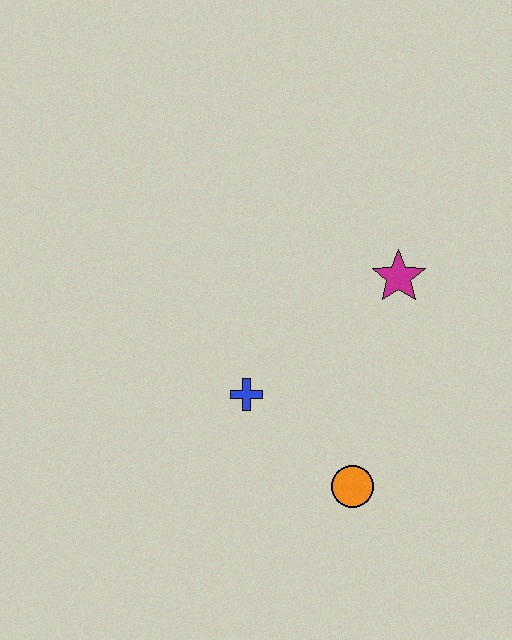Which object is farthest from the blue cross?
The magenta star is farthest from the blue cross.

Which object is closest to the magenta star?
The blue cross is closest to the magenta star.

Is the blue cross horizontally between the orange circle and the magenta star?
No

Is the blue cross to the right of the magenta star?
No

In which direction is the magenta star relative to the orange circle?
The magenta star is above the orange circle.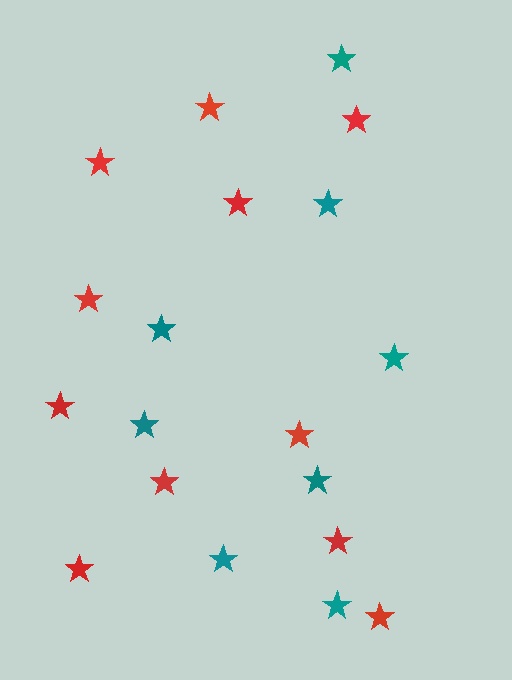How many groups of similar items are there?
There are 2 groups: one group of teal stars (8) and one group of red stars (11).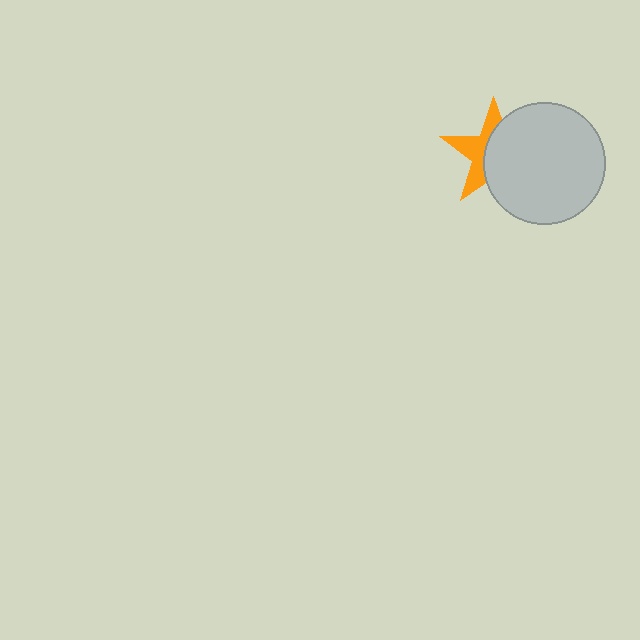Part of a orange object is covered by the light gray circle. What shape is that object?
It is a star.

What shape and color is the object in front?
The object in front is a light gray circle.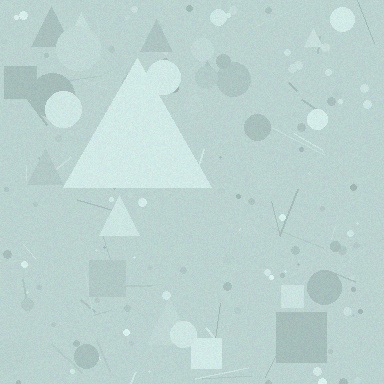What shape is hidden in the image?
A triangle is hidden in the image.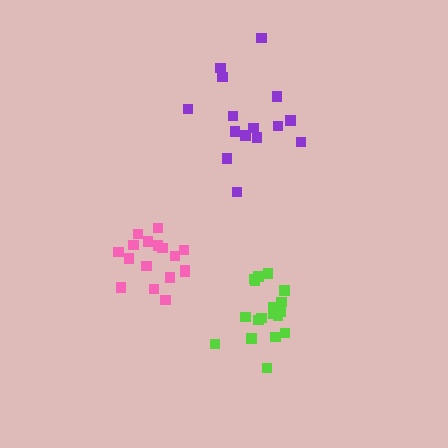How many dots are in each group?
Group 1: 15 dots, Group 2: 17 dots, Group 3: 18 dots (50 total).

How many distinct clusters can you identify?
There are 3 distinct clusters.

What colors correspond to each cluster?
The clusters are colored: purple, pink, lime.